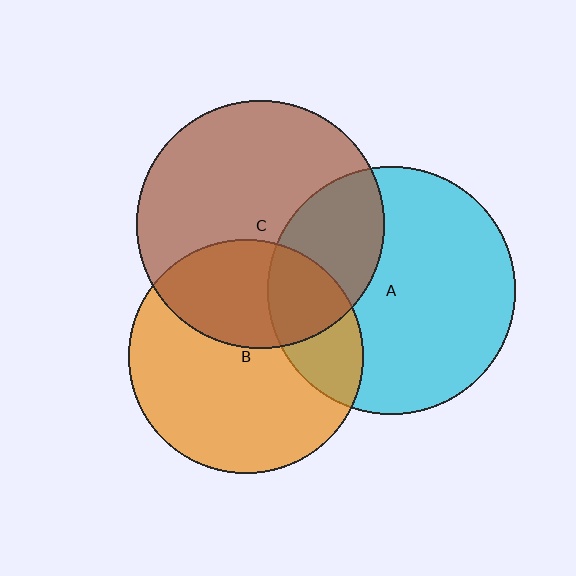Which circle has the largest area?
Circle C (brown).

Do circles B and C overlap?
Yes.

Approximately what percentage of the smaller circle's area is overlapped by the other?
Approximately 35%.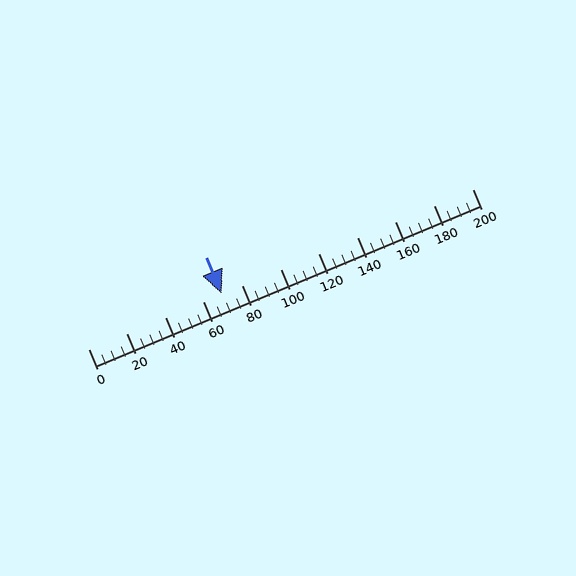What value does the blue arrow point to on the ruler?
The blue arrow points to approximately 69.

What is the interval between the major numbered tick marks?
The major tick marks are spaced 20 units apart.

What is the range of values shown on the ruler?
The ruler shows values from 0 to 200.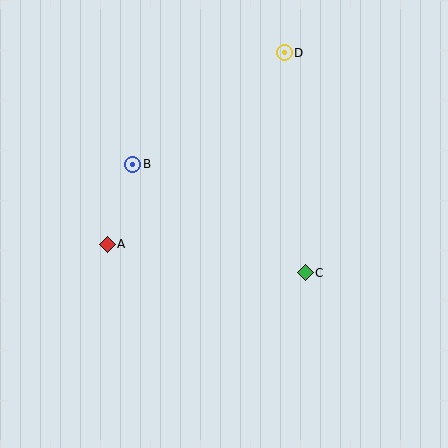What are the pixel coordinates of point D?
Point D is at (284, 53).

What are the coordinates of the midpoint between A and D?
The midpoint between A and D is at (196, 148).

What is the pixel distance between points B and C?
The distance between B and C is 204 pixels.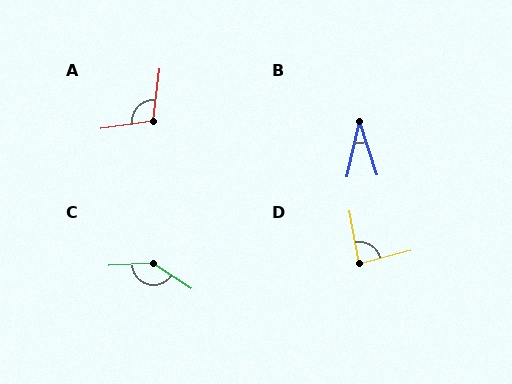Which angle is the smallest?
B, at approximately 30 degrees.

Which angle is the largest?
C, at approximately 143 degrees.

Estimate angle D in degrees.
Approximately 86 degrees.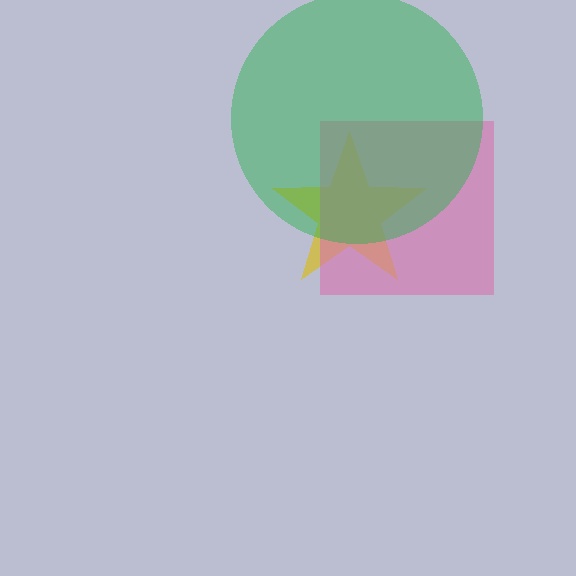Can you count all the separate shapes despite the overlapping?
Yes, there are 3 separate shapes.